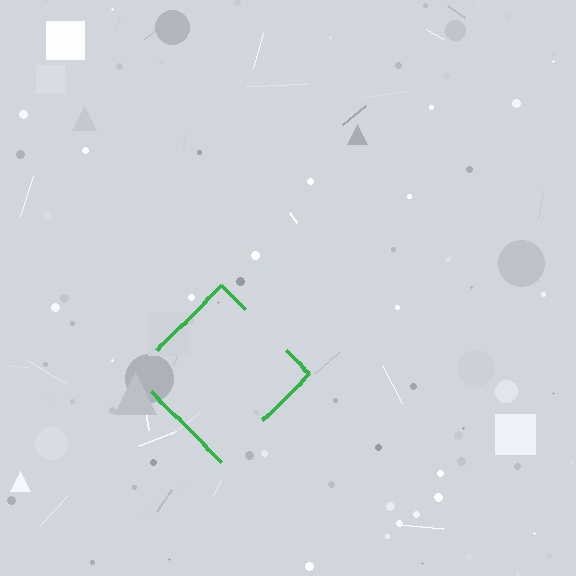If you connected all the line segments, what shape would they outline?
They would outline a diamond.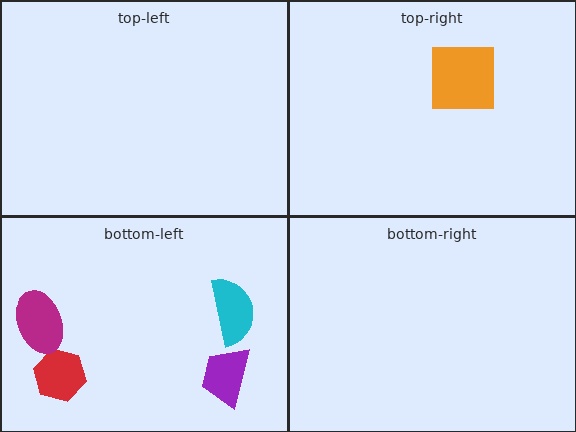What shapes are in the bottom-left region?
The red hexagon, the magenta ellipse, the cyan semicircle, the purple trapezoid.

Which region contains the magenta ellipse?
The bottom-left region.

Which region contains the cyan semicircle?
The bottom-left region.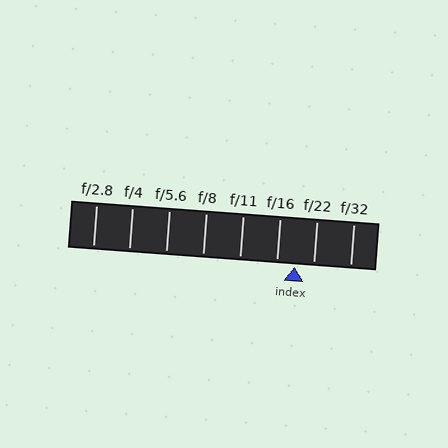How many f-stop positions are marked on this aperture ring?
There are 8 f-stop positions marked.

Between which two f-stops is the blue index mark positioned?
The index mark is between f/16 and f/22.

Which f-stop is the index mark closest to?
The index mark is closest to f/22.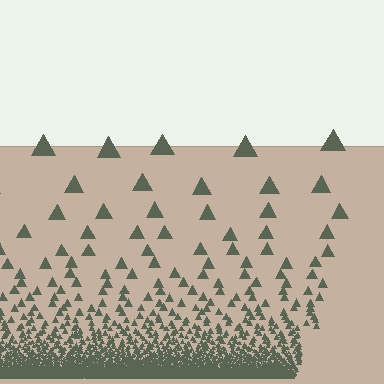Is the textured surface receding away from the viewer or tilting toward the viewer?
The surface appears to tilt toward the viewer. Texture elements get larger and sparser toward the top.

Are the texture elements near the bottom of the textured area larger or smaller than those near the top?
Smaller. The gradient is inverted — elements near the bottom are smaller and denser.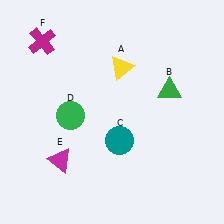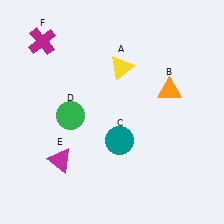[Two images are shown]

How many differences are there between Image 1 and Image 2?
There is 1 difference between the two images.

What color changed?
The triangle (B) changed from green in Image 1 to orange in Image 2.